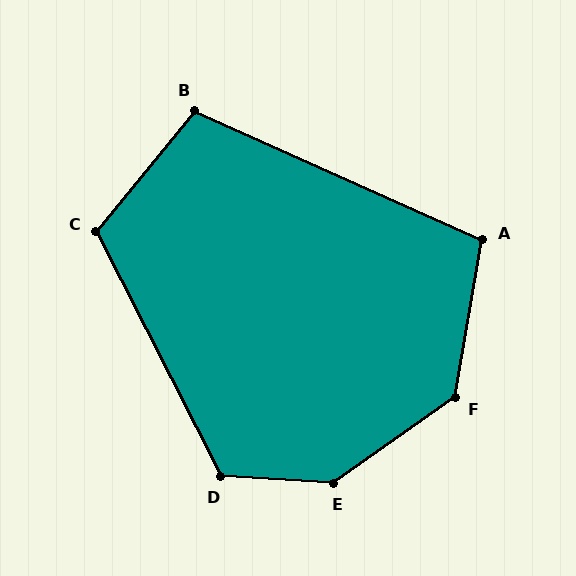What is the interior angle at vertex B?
Approximately 105 degrees (obtuse).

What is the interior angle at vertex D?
Approximately 120 degrees (obtuse).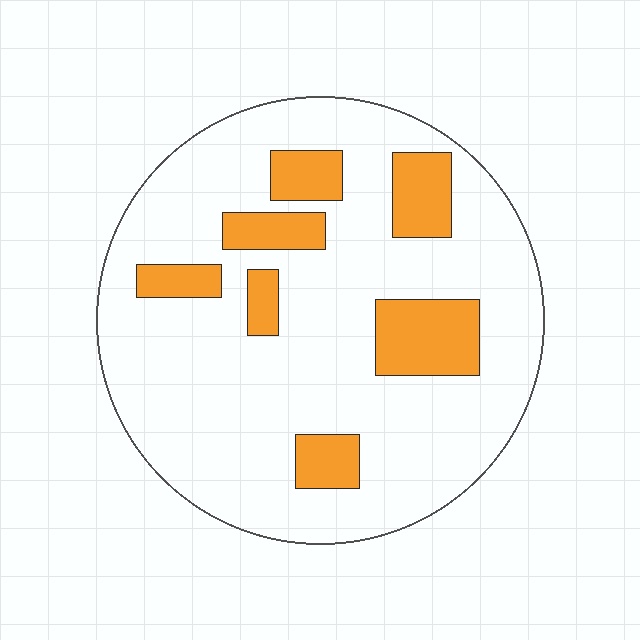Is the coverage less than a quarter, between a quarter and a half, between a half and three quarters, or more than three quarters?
Less than a quarter.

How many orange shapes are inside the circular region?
7.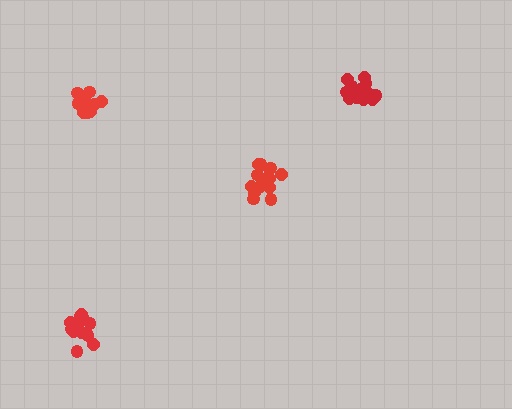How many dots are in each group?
Group 1: 13 dots, Group 2: 14 dots, Group 3: 15 dots, Group 4: 16 dots (58 total).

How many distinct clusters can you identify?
There are 4 distinct clusters.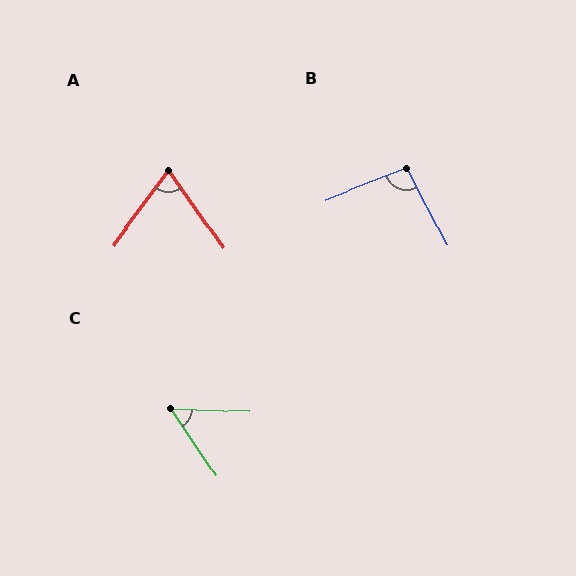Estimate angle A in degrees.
Approximately 71 degrees.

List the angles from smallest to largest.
C (54°), A (71°), B (96°).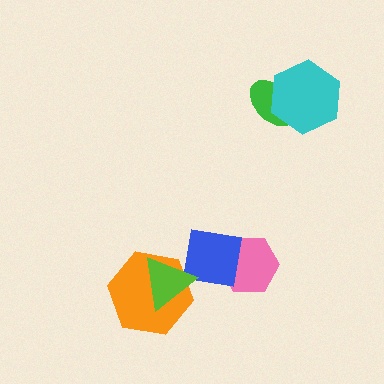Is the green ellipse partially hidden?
Yes, it is partially covered by another shape.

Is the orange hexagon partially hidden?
Yes, it is partially covered by another shape.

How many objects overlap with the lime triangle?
2 objects overlap with the lime triangle.